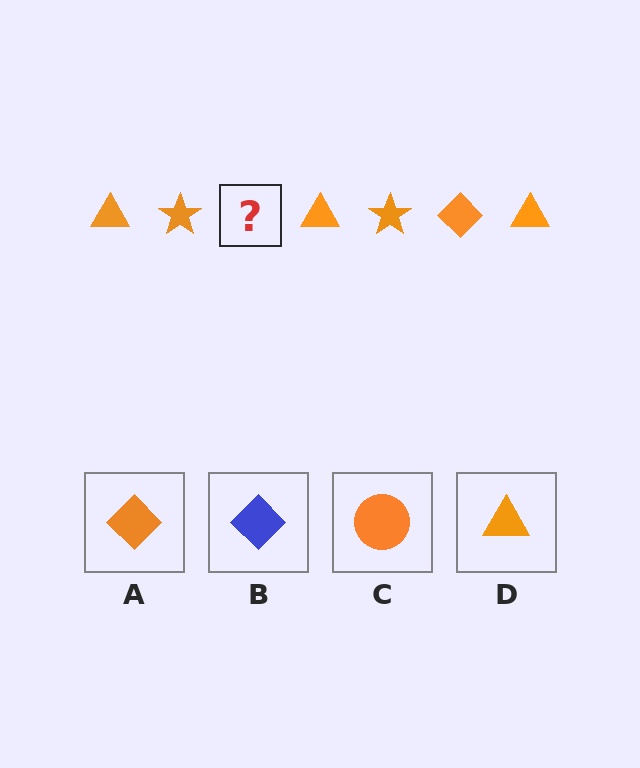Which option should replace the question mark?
Option A.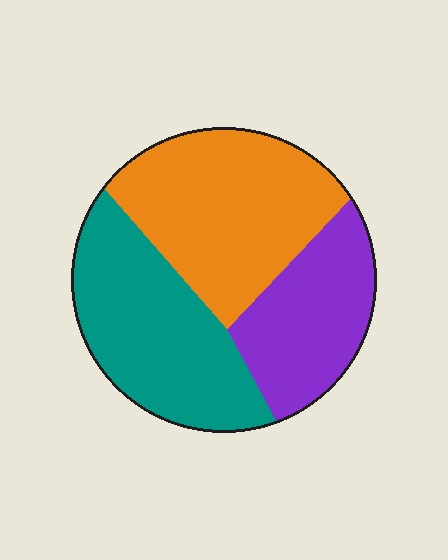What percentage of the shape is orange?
Orange takes up about two fifths (2/5) of the shape.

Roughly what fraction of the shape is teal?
Teal covers about 35% of the shape.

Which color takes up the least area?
Purple, at roughly 25%.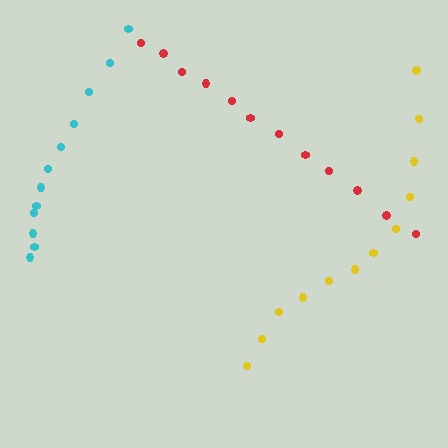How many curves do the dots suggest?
There are 3 distinct paths.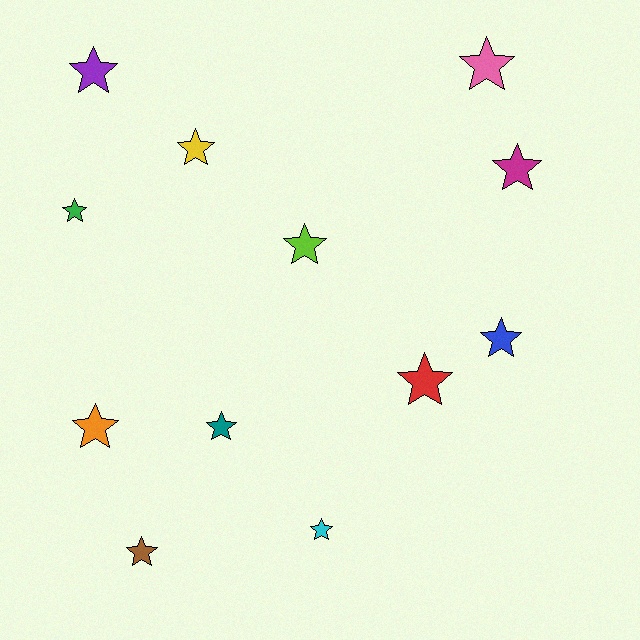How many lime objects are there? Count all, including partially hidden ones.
There is 1 lime object.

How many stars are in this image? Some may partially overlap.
There are 12 stars.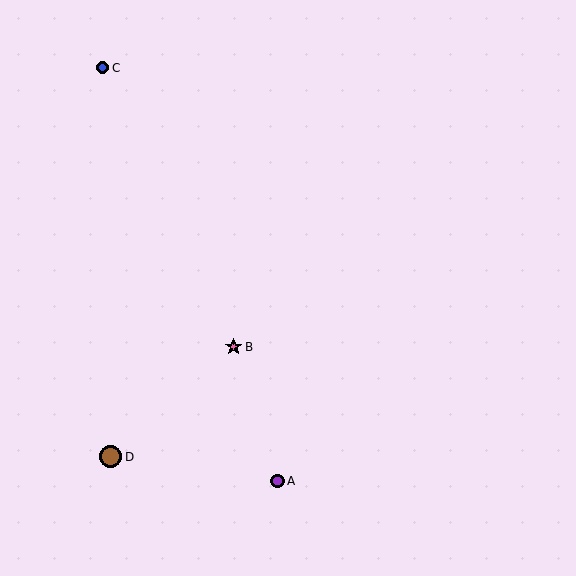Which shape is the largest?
The brown circle (labeled D) is the largest.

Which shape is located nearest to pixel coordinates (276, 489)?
The purple circle (labeled A) at (278, 481) is nearest to that location.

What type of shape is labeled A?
Shape A is a purple circle.